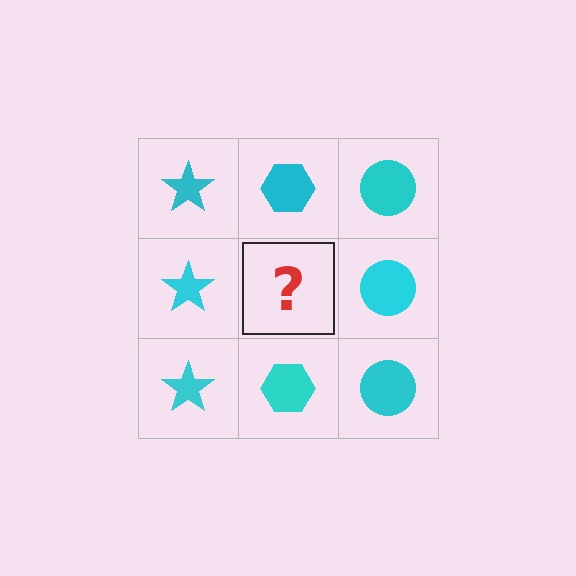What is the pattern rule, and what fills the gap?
The rule is that each column has a consistent shape. The gap should be filled with a cyan hexagon.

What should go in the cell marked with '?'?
The missing cell should contain a cyan hexagon.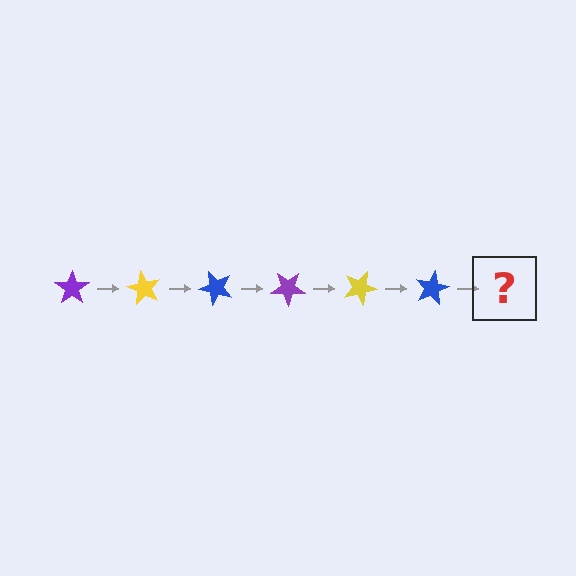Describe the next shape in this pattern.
It should be a purple star, rotated 360 degrees from the start.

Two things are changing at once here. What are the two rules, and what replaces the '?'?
The two rules are that it rotates 60 degrees each step and the color cycles through purple, yellow, and blue. The '?' should be a purple star, rotated 360 degrees from the start.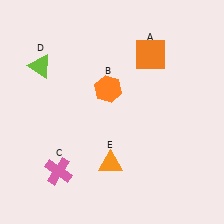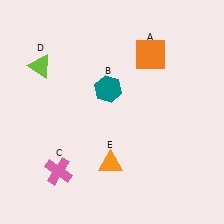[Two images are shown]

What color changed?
The hexagon (B) changed from orange in Image 1 to teal in Image 2.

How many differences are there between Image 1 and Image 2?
There is 1 difference between the two images.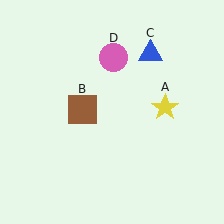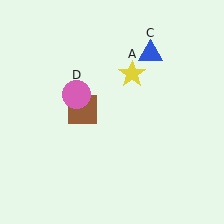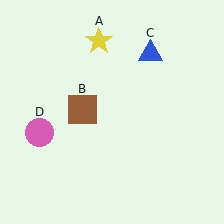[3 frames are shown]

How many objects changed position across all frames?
2 objects changed position: yellow star (object A), pink circle (object D).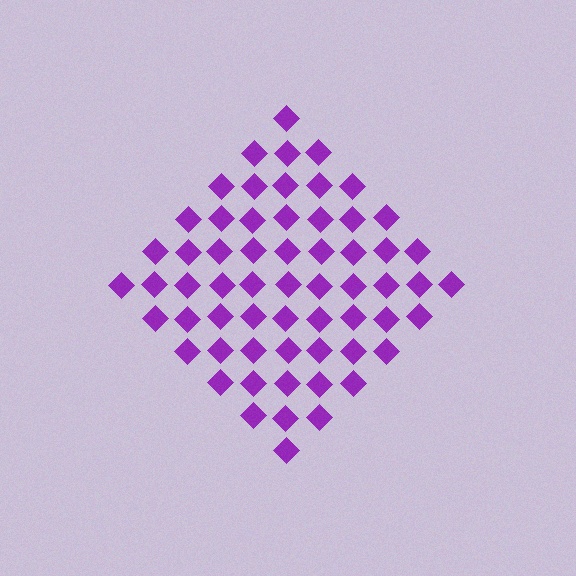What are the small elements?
The small elements are diamonds.